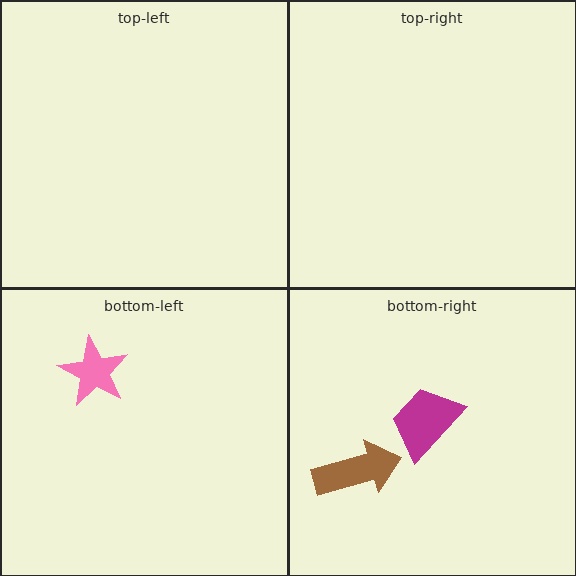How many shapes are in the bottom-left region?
1.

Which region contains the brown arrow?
The bottom-right region.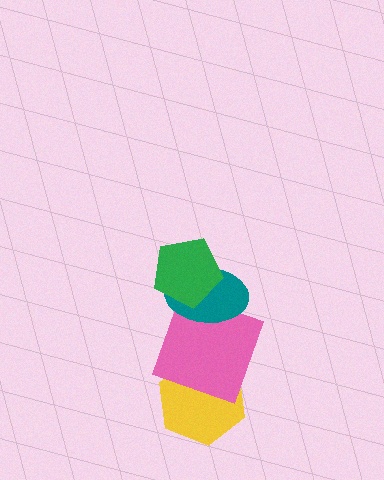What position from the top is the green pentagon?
The green pentagon is 1st from the top.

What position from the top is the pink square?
The pink square is 3rd from the top.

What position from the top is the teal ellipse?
The teal ellipse is 2nd from the top.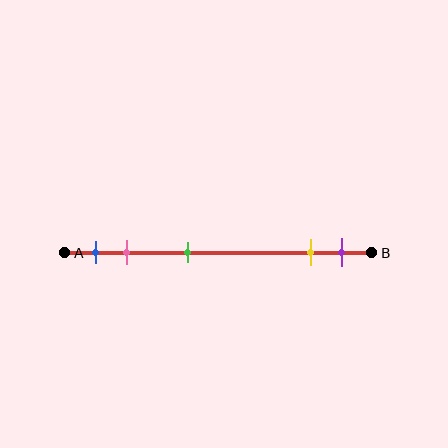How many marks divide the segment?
There are 5 marks dividing the segment.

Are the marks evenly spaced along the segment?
No, the marks are not evenly spaced.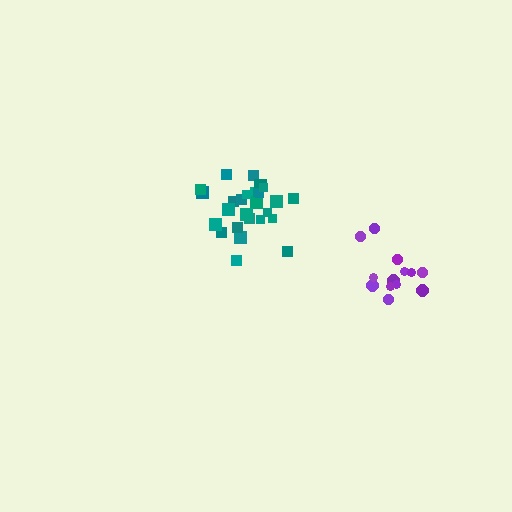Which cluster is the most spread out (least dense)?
Purple.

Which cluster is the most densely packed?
Teal.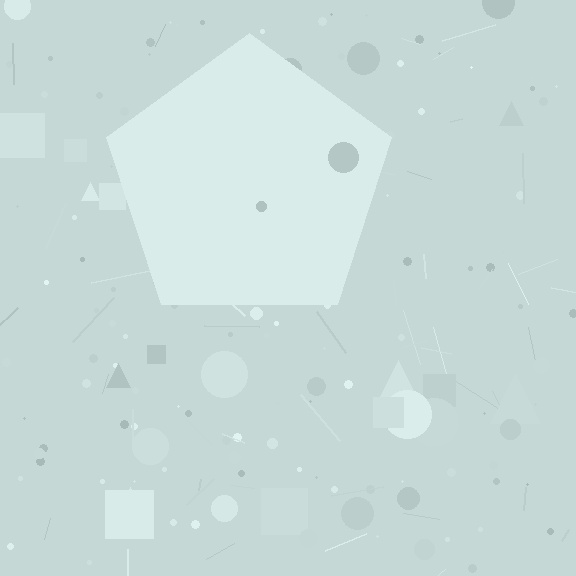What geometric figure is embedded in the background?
A pentagon is embedded in the background.